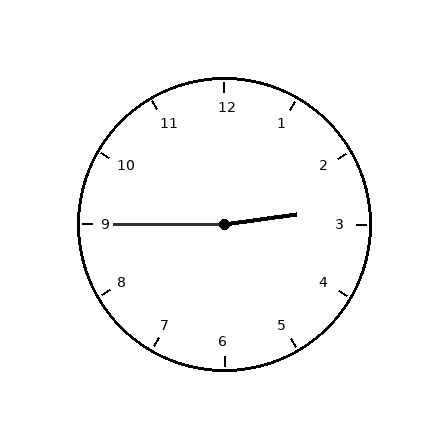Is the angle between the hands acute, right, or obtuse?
It is obtuse.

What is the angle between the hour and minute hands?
Approximately 172 degrees.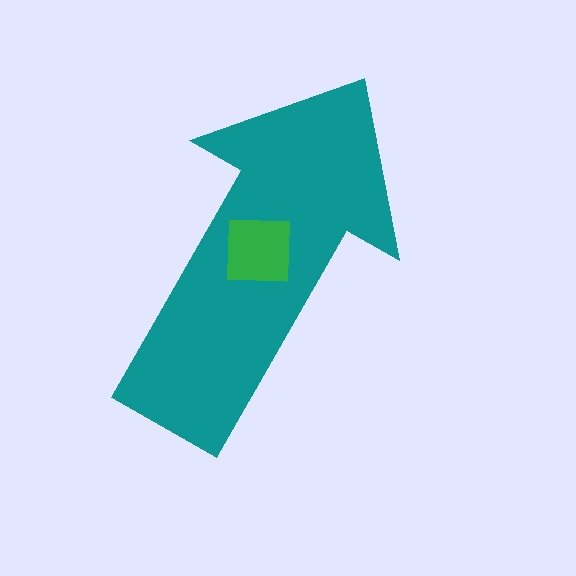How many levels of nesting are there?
2.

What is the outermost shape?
The teal arrow.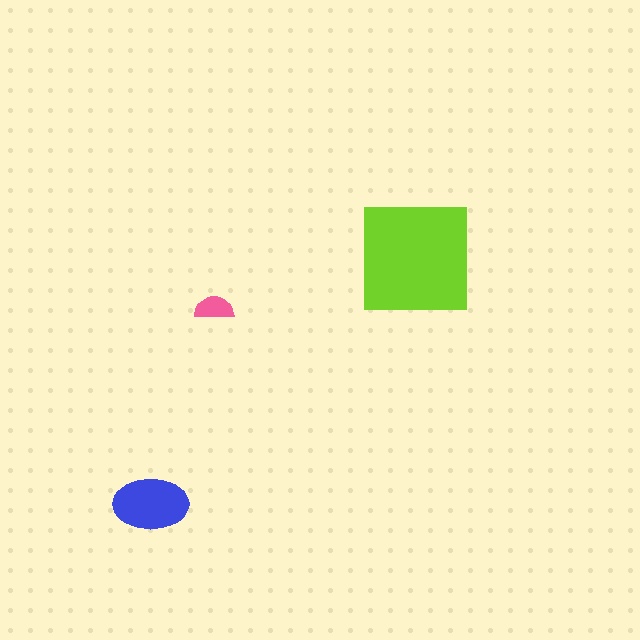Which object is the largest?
The lime square.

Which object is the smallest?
The pink semicircle.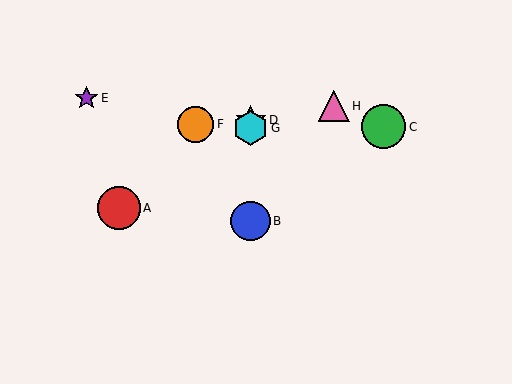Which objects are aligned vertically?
Objects B, D, G are aligned vertically.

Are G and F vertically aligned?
No, G is at x≈251 and F is at x≈196.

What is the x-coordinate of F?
Object F is at x≈196.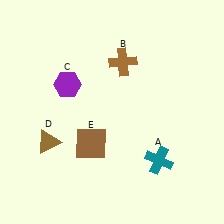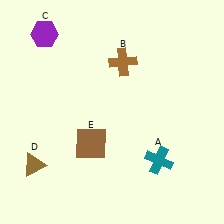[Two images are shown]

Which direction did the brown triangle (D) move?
The brown triangle (D) moved down.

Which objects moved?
The objects that moved are: the purple hexagon (C), the brown triangle (D).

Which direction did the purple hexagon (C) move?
The purple hexagon (C) moved up.